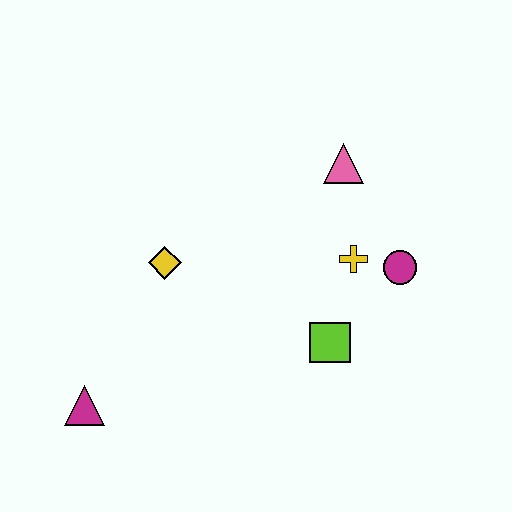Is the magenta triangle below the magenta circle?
Yes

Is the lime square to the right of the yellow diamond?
Yes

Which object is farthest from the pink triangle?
The magenta triangle is farthest from the pink triangle.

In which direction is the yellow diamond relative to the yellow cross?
The yellow diamond is to the left of the yellow cross.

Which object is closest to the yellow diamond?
The magenta triangle is closest to the yellow diamond.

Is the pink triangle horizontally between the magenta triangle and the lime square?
No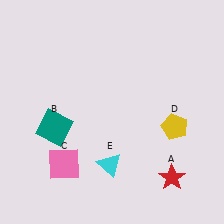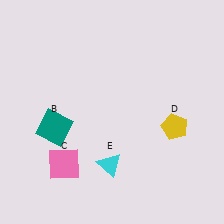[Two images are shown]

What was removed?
The red star (A) was removed in Image 2.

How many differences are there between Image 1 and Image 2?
There is 1 difference between the two images.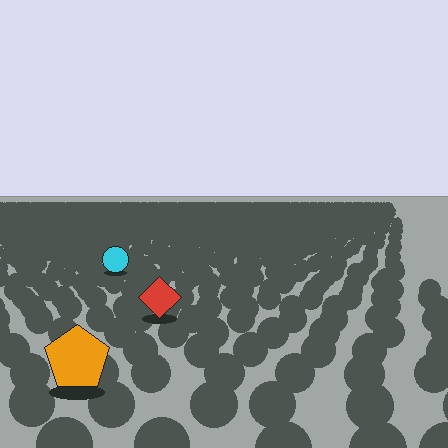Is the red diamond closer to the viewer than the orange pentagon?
No. The orange pentagon is closer — you can tell from the texture gradient: the ground texture is coarser near it.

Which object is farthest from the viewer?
The cyan circle is farthest from the viewer. It appears smaller and the ground texture around it is denser.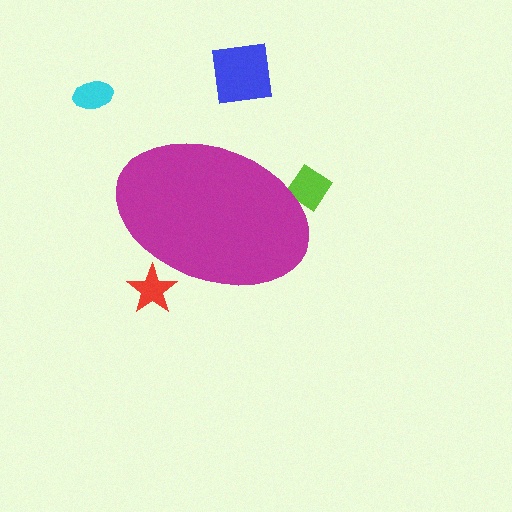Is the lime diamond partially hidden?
Yes, the lime diamond is partially hidden behind the magenta ellipse.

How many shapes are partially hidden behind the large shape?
2 shapes are partially hidden.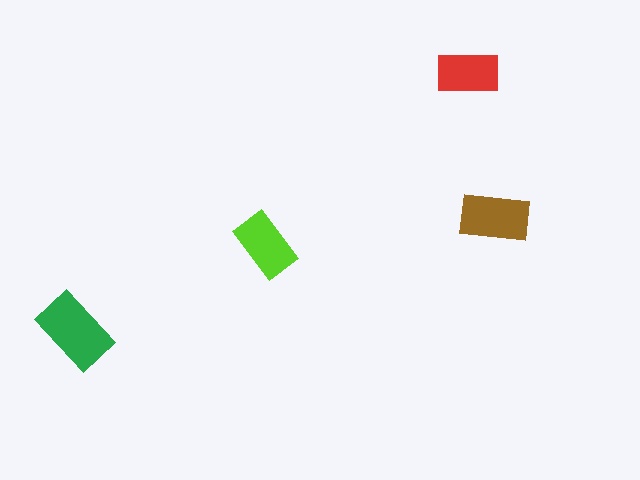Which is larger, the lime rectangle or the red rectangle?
The lime one.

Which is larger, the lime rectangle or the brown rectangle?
The brown one.